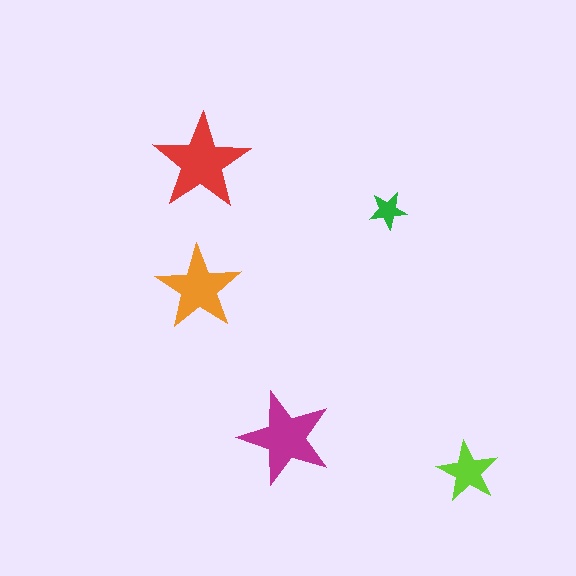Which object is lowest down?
The lime star is bottommost.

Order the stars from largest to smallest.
the red one, the magenta one, the orange one, the lime one, the green one.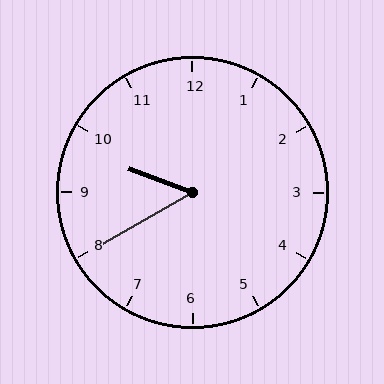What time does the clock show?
9:40.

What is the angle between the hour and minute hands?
Approximately 50 degrees.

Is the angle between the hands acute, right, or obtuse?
It is acute.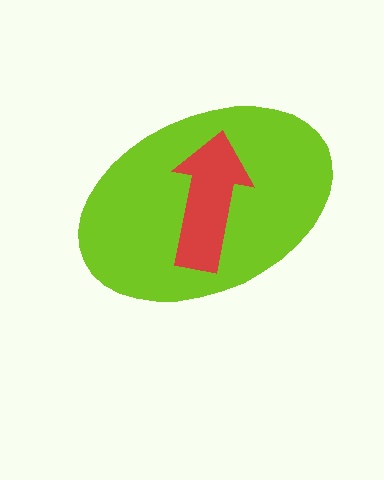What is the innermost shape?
The red arrow.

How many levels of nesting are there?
2.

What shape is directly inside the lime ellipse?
The red arrow.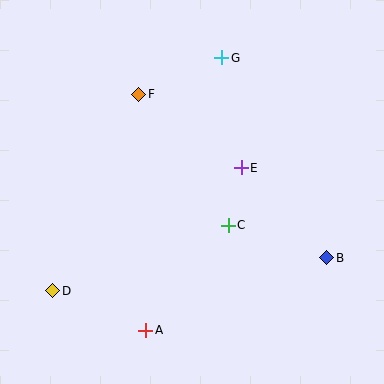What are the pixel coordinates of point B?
Point B is at (327, 258).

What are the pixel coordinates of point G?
Point G is at (222, 58).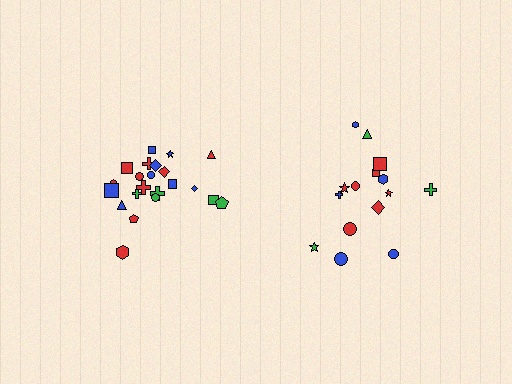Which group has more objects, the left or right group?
The left group.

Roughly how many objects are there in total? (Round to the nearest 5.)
Roughly 35 objects in total.